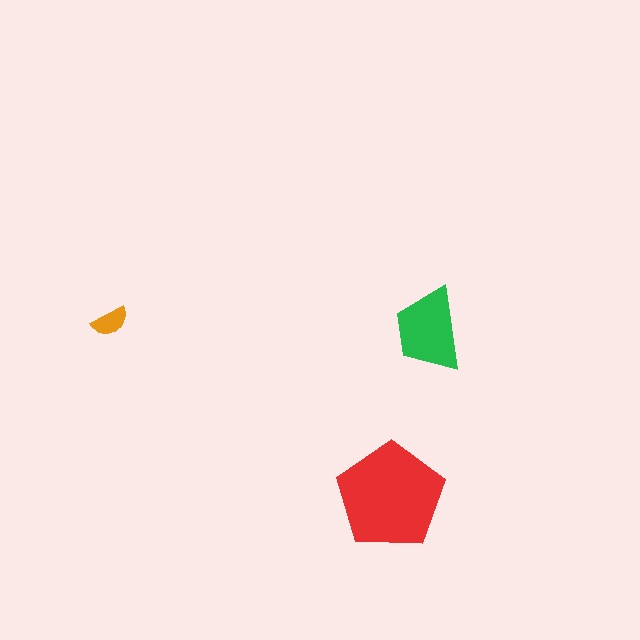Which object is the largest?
The red pentagon.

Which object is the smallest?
The orange semicircle.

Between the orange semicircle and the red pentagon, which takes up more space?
The red pentagon.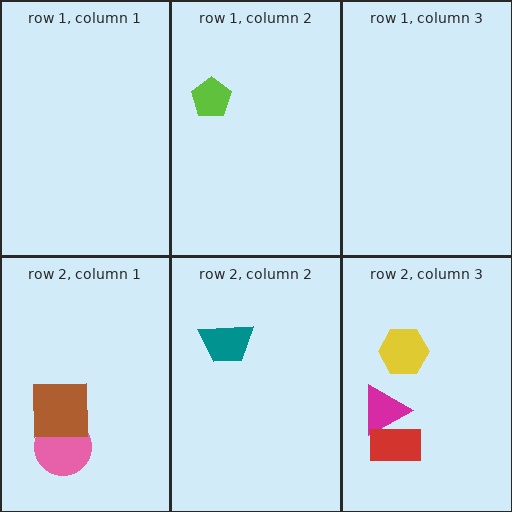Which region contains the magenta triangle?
The row 2, column 3 region.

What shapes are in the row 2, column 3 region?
The yellow hexagon, the magenta triangle, the red rectangle.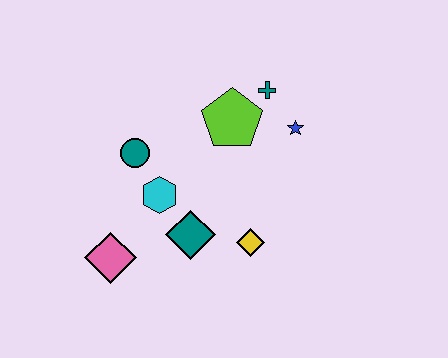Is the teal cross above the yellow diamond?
Yes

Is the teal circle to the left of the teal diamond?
Yes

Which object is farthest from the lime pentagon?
The pink diamond is farthest from the lime pentagon.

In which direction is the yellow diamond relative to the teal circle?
The yellow diamond is to the right of the teal circle.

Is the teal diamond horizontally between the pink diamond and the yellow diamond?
Yes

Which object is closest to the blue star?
The teal cross is closest to the blue star.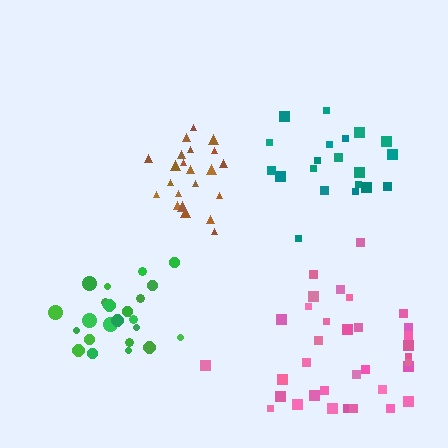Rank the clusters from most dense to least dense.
brown, green, teal, pink.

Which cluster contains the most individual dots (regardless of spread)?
Pink (34).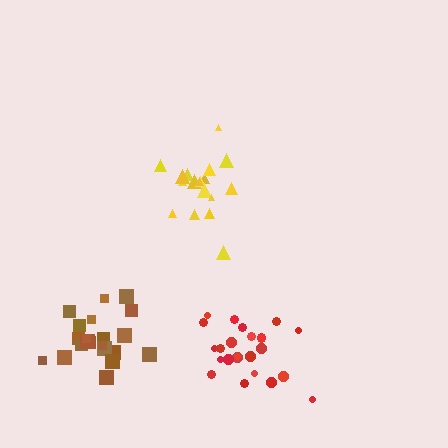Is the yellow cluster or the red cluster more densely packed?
Yellow.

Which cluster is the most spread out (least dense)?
Red.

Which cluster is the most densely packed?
Brown.